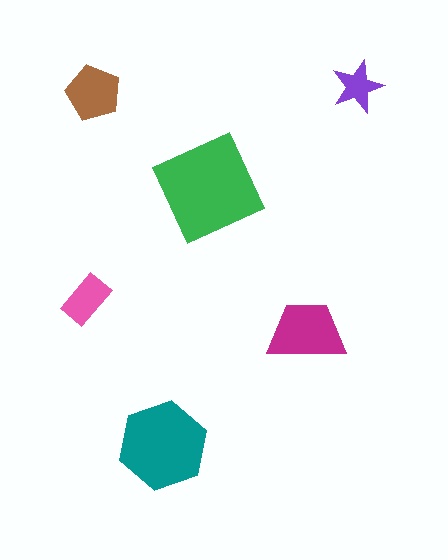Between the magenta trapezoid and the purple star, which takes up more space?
The magenta trapezoid.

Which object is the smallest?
The purple star.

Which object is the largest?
The green diamond.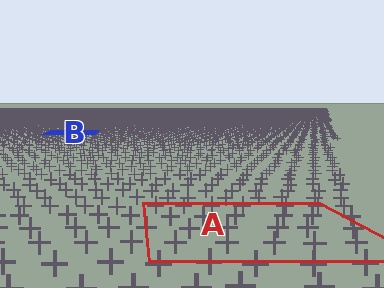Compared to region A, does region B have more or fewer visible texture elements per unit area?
Region B has more texture elements per unit area — they are packed more densely because it is farther away.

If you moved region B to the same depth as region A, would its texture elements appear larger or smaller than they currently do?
They would appear larger. At a closer depth, the same texture elements are projected at a bigger on-screen size.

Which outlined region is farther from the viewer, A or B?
Region B is farther from the viewer — the texture elements inside it appear smaller and more densely packed.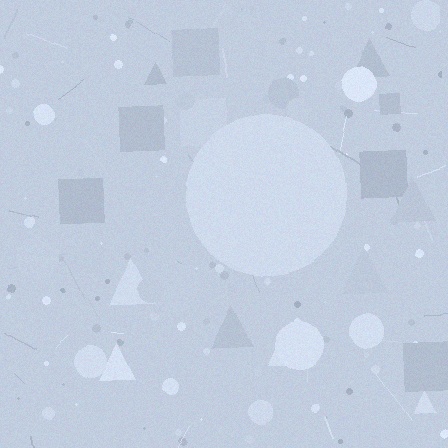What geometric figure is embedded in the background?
A circle is embedded in the background.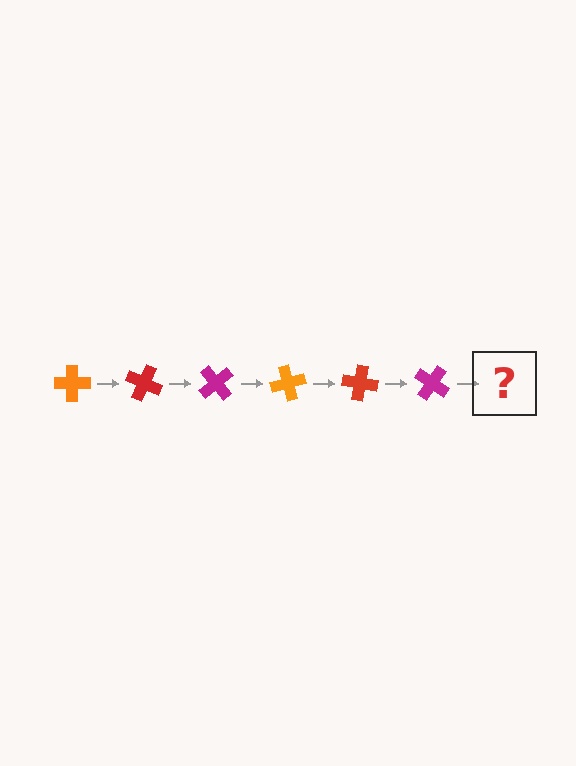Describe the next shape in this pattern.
It should be an orange cross, rotated 150 degrees from the start.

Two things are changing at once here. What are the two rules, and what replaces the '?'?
The two rules are that it rotates 25 degrees each step and the color cycles through orange, red, and magenta. The '?' should be an orange cross, rotated 150 degrees from the start.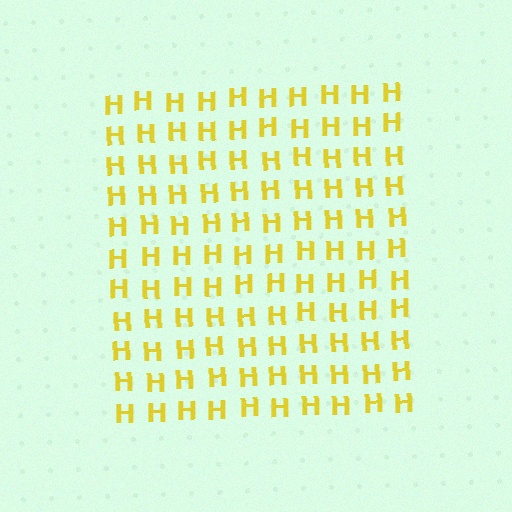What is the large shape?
The large shape is a square.